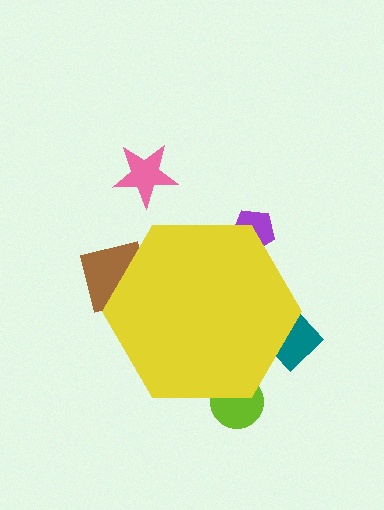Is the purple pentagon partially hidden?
Yes, the purple pentagon is partially hidden behind the yellow hexagon.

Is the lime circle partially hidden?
Yes, the lime circle is partially hidden behind the yellow hexagon.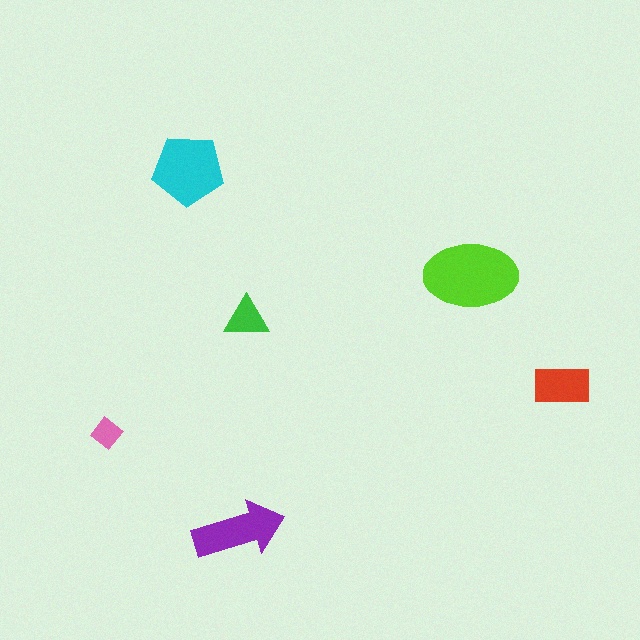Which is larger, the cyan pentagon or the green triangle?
The cyan pentagon.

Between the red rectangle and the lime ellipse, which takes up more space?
The lime ellipse.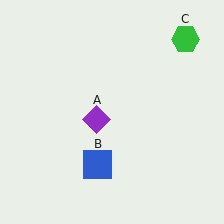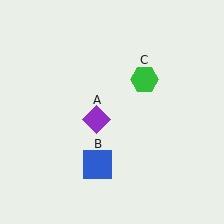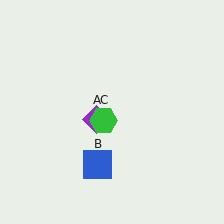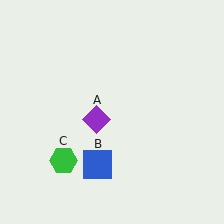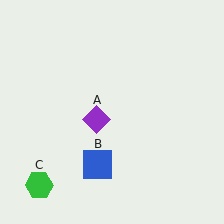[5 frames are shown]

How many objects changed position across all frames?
1 object changed position: green hexagon (object C).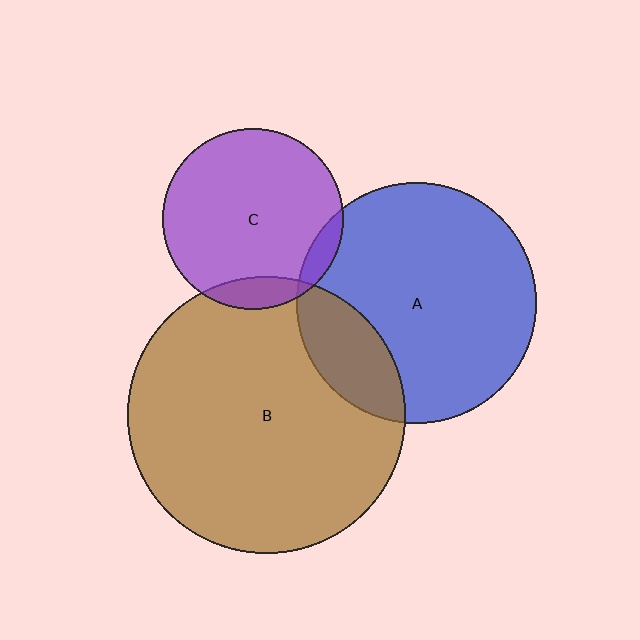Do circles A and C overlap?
Yes.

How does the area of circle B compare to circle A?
Approximately 1.3 times.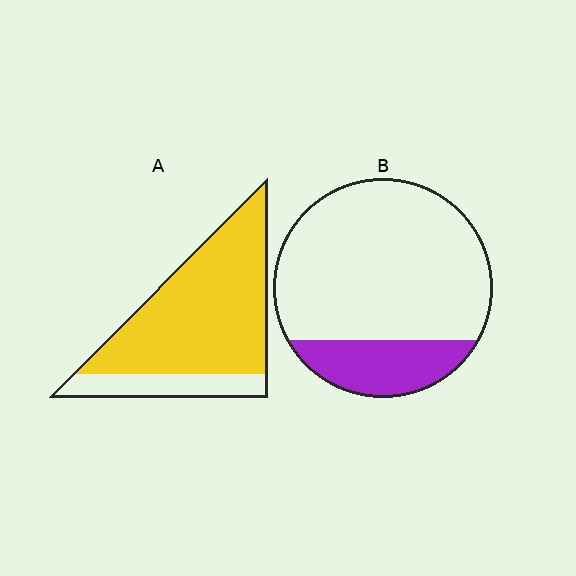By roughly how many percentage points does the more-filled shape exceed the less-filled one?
By roughly 60 percentage points (A over B).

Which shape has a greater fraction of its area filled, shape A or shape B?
Shape A.